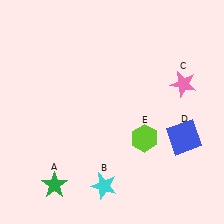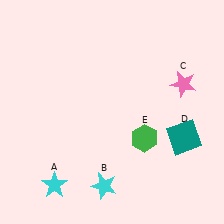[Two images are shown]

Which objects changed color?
A changed from green to cyan. D changed from blue to teal. E changed from lime to green.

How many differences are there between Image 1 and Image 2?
There are 3 differences between the two images.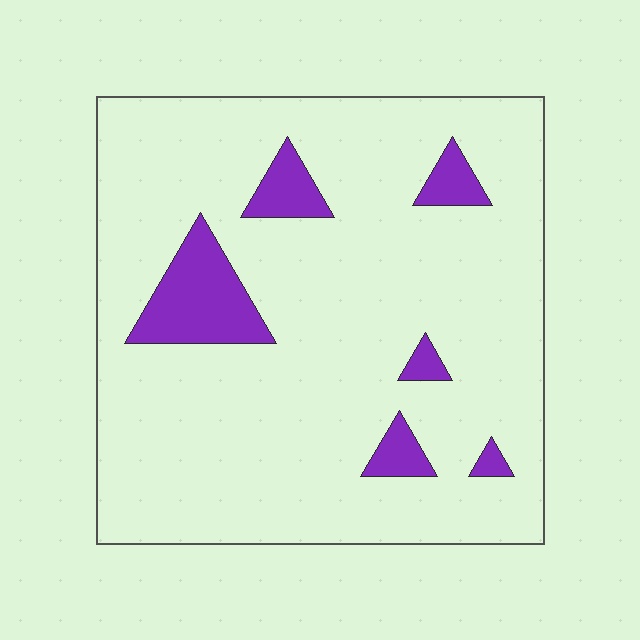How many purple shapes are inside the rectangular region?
6.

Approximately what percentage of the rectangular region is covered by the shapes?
Approximately 10%.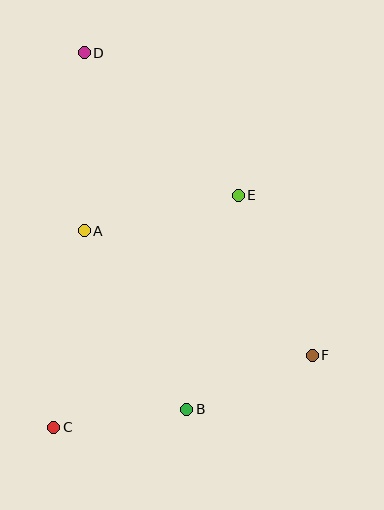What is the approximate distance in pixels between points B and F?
The distance between B and F is approximately 137 pixels.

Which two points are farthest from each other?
Points D and F are farthest from each other.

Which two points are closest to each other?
Points B and C are closest to each other.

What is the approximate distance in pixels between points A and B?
The distance between A and B is approximately 206 pixels.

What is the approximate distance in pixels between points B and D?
The distance between B and D is approximately 371 pixels.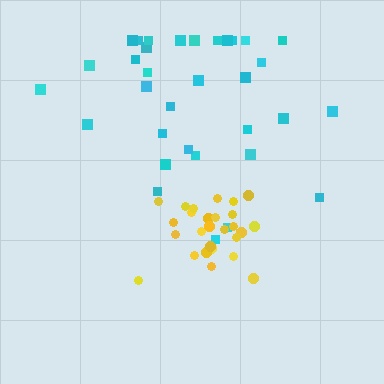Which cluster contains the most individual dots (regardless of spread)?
Cyan (33).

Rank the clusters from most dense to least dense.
yellow, cyan.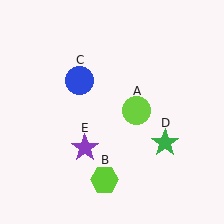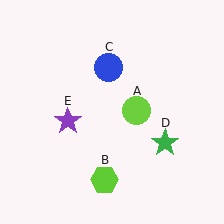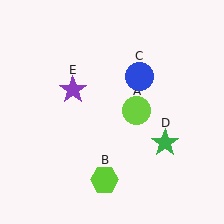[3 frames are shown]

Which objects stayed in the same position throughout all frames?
Lime circle (object A) and lime hexagon (object B) and green star (object D) remained stationary.